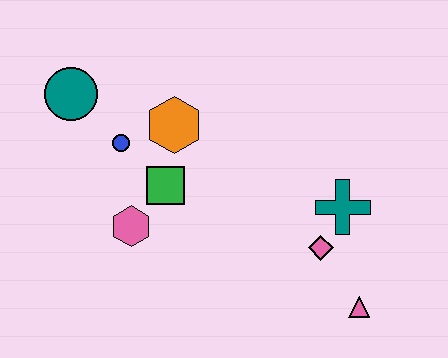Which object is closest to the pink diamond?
The teal cross is closest to the pink diamond.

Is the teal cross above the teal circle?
No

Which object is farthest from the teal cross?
The teal circle is farthest from the teal cross.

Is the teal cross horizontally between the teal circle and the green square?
No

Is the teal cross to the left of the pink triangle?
Yes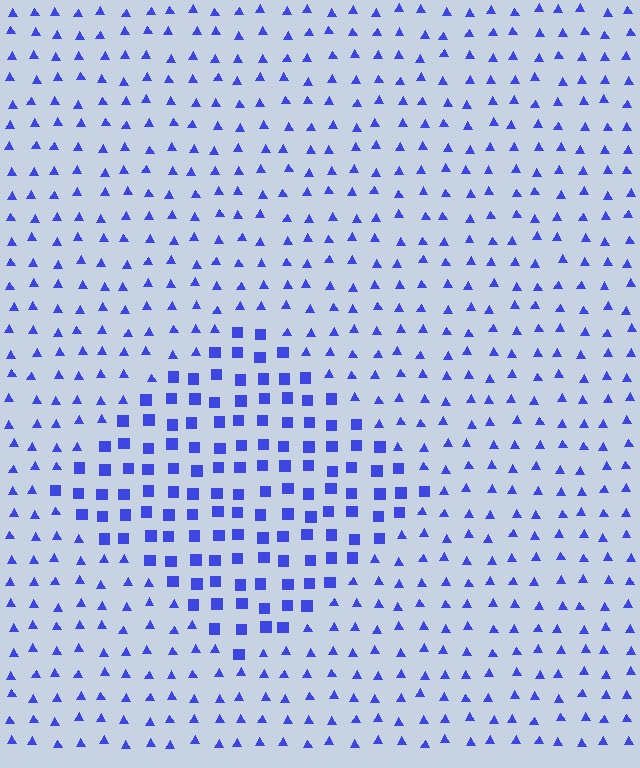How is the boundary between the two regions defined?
The boundary is defined by a change in element shape: squares inside vs. triangles outside. All elements share the same color and spacing.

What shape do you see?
I see a diamond.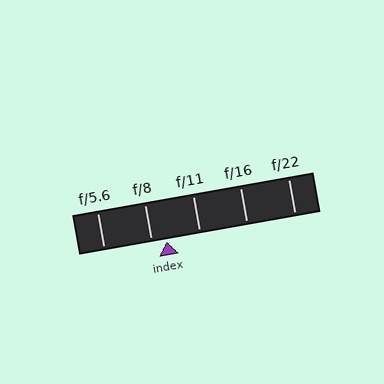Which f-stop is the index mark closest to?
The index mark is closest to f/8.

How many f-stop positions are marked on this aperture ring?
There are 5 f-stop positions marked.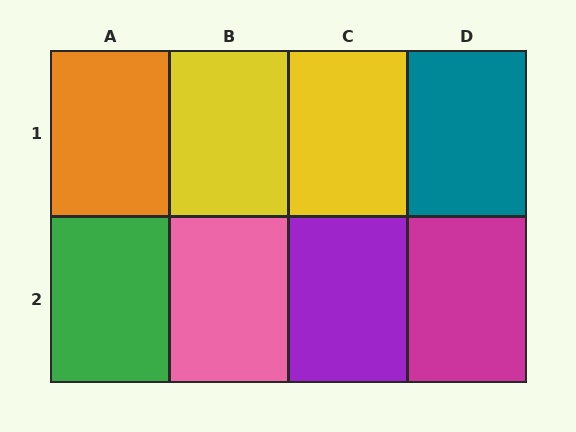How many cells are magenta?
1 cell is magenta.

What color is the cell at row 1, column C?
Yellow.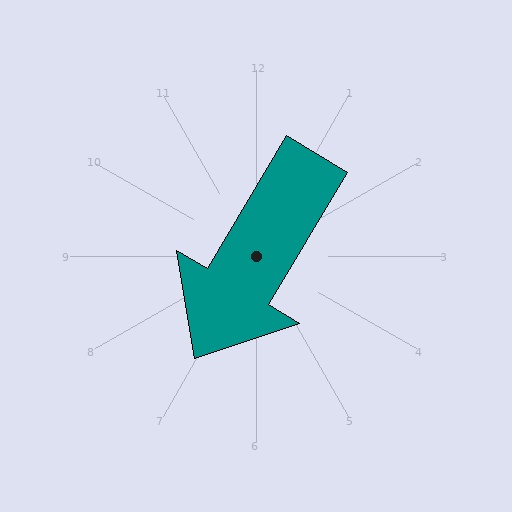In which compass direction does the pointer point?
Southwest.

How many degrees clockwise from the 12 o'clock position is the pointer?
Approximately 211 degrees.